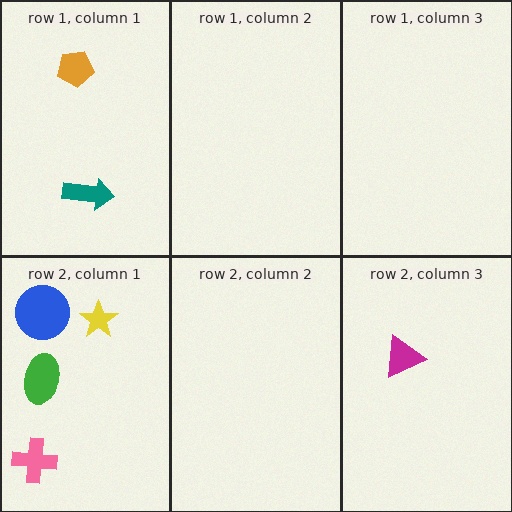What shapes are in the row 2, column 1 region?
The yellow star, the blue circle, the green ellipse, the pink cross.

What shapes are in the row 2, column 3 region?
The magenta triangle.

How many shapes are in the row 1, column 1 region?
2.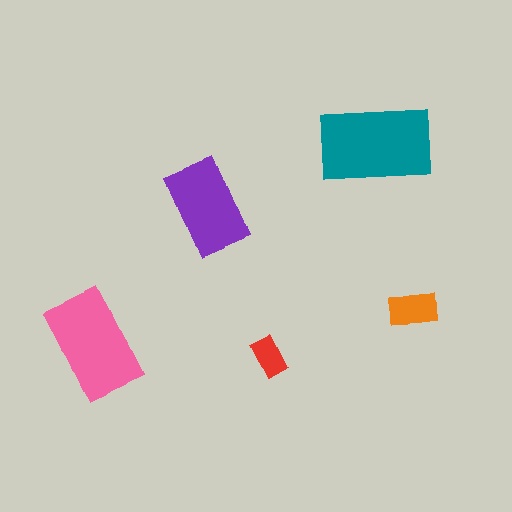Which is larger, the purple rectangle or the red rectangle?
The purple one.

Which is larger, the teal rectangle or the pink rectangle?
The teal one.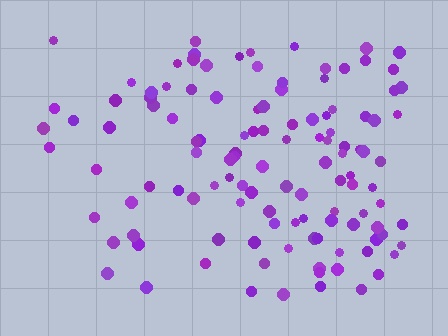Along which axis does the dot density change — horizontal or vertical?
Horizontal.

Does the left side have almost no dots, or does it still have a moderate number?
Still a moderate number, just noticeably fewer than the right.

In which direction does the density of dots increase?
From left to right, with the right side densest.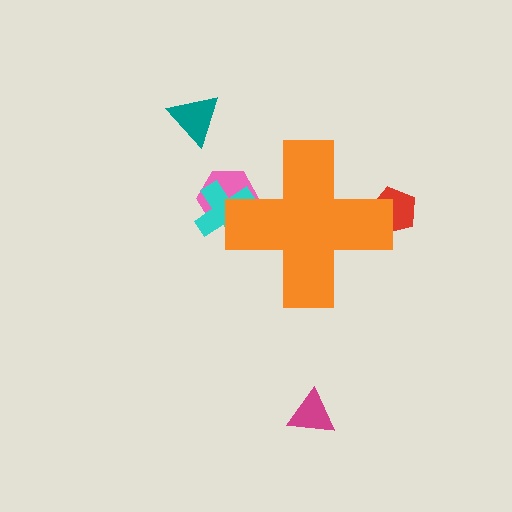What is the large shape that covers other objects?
An orange cross.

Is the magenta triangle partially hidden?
No, the magenta triangle is fully visible.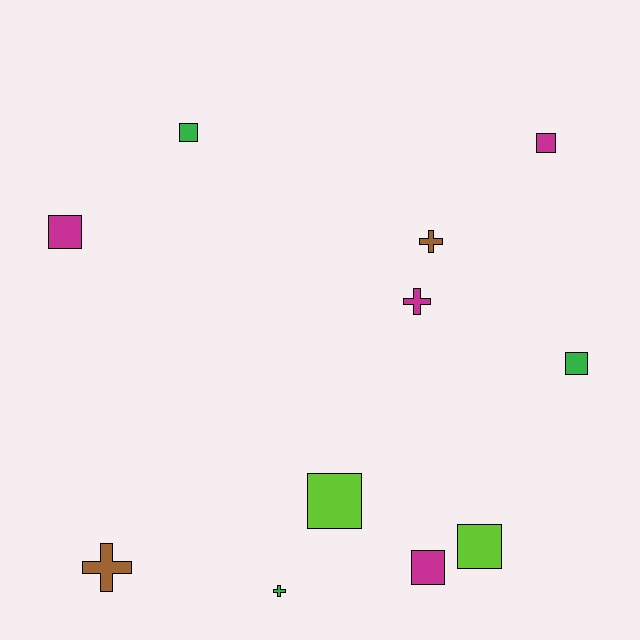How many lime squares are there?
There are 2 lime squares.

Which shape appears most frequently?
Square, with 7 objects.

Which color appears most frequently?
Magenta, with 4 objects.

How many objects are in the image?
There are 11 objects.